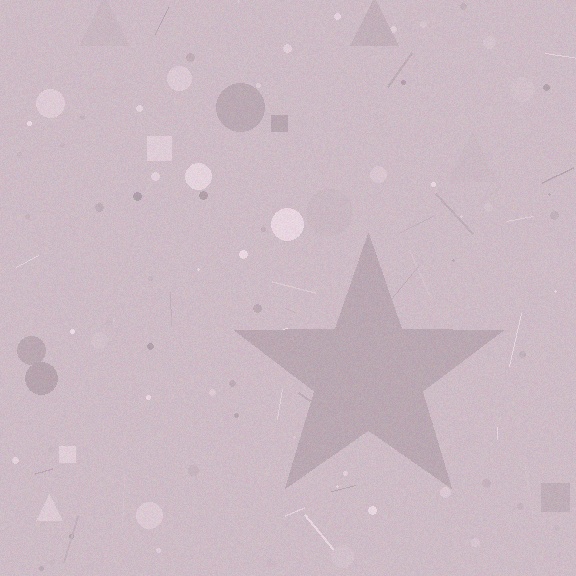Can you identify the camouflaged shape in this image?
The camouflaged shape is a star.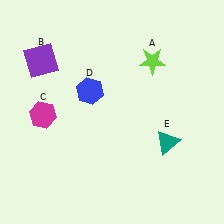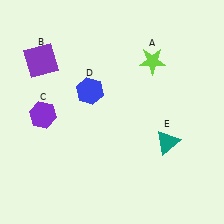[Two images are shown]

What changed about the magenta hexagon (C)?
In Image 1, C is magenta. In Image 2, it changed to purple.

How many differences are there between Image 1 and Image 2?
There is 1 difference between the two images.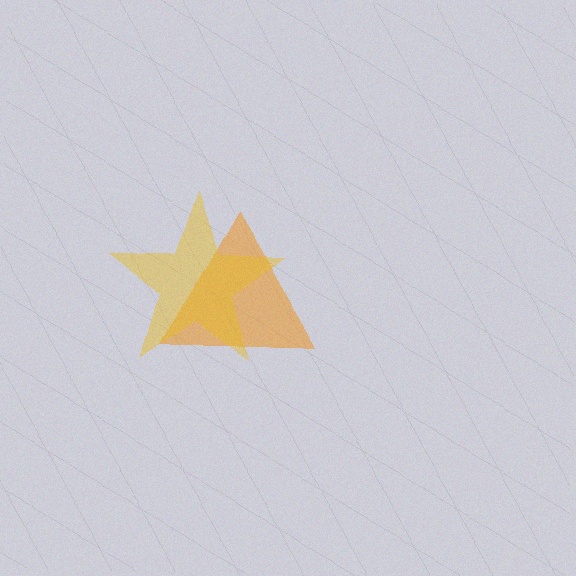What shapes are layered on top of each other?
The layered shapes are: an orange triangle, a yellow star.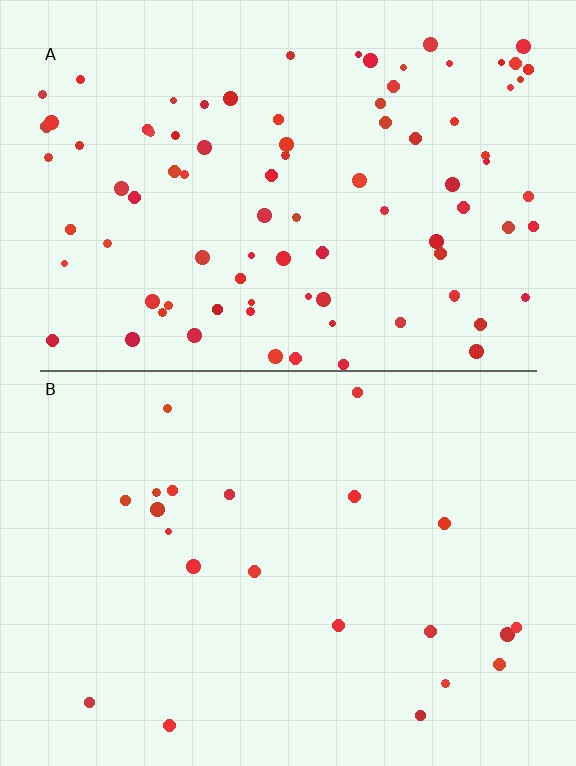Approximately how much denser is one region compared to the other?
Approximately 4.2× — region A over region B.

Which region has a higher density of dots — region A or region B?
A (the top).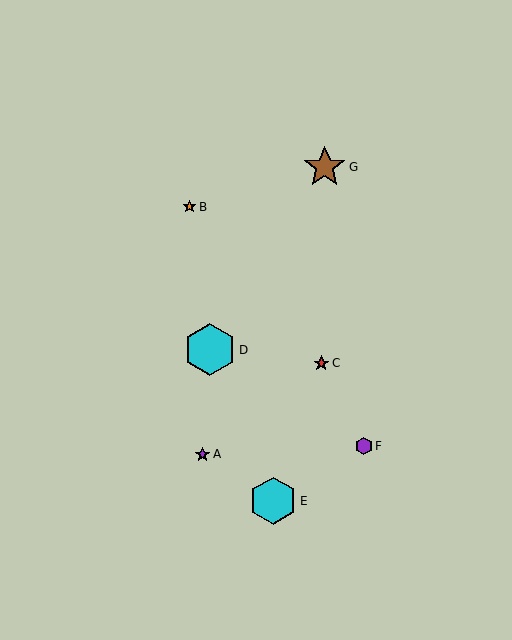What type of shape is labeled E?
Shape E is a cyan hexagon.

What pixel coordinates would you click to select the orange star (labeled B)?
Click at (189, 207) to select the orange star B.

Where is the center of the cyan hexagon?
The center of the cyan hexagon is at (210, 350).